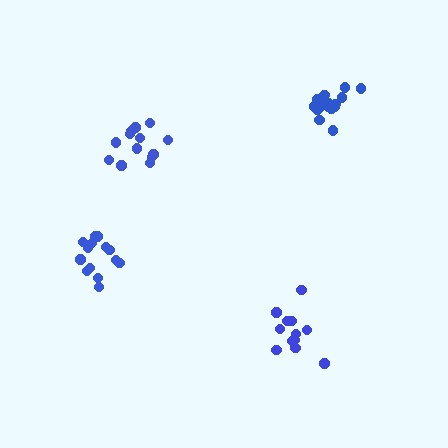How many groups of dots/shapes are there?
There are 4 groups.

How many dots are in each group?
Group 1: 17 dots, Group 2: 15 dots, Group 3: 13 dots, Group 4: 12 dots (57 total).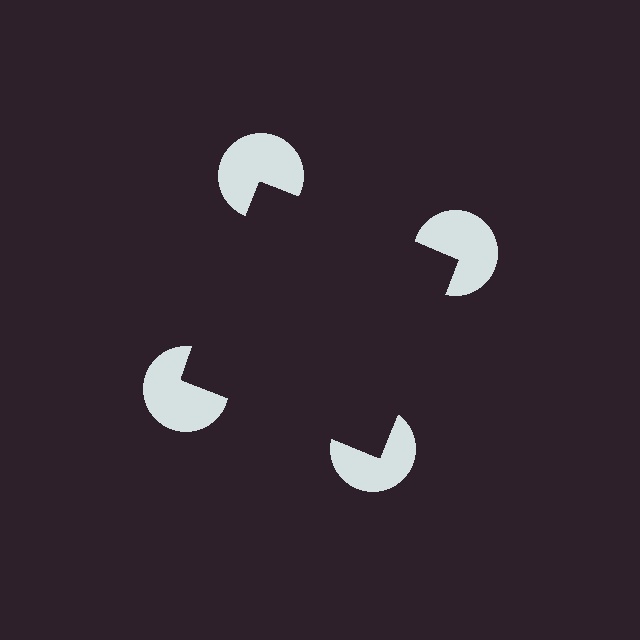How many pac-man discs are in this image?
There are 4 — one at each vertex of the illusory square.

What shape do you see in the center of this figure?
An illusory square — its edges are inferred from the aligned wedge cuts in the pac-man discs, not physically drawn.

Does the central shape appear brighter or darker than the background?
It typically appears slightly darker than the background, even though no actual brightness change is drawn.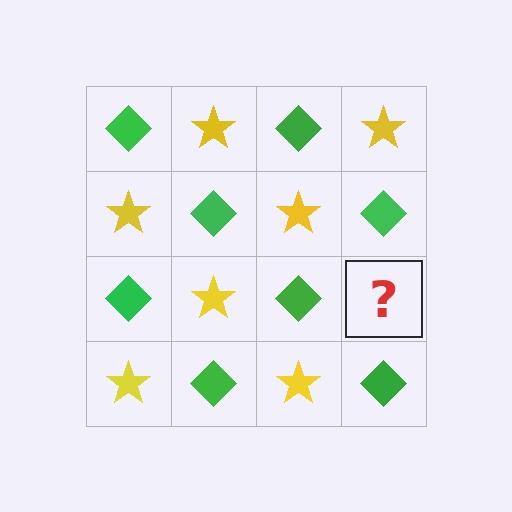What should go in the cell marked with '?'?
The missing cell should contain a yellow star.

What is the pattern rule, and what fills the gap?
The rule is that it alternates green diamond and yellow star in a checkerboard pattern. The gap should be filled with a yellow star.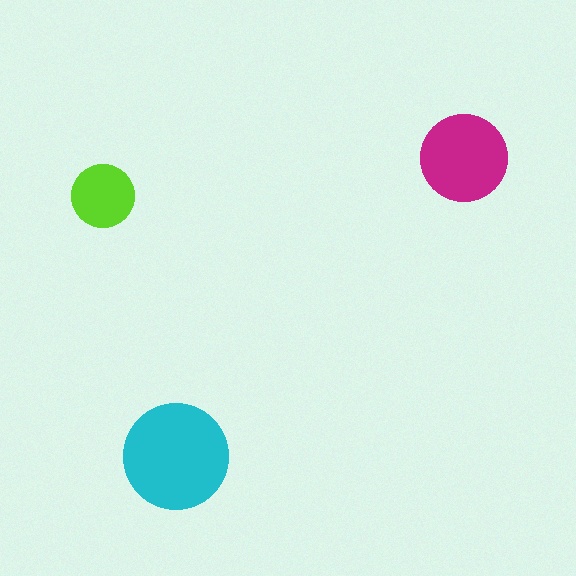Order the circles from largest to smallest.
the cyan one, the magenta one, the lime one.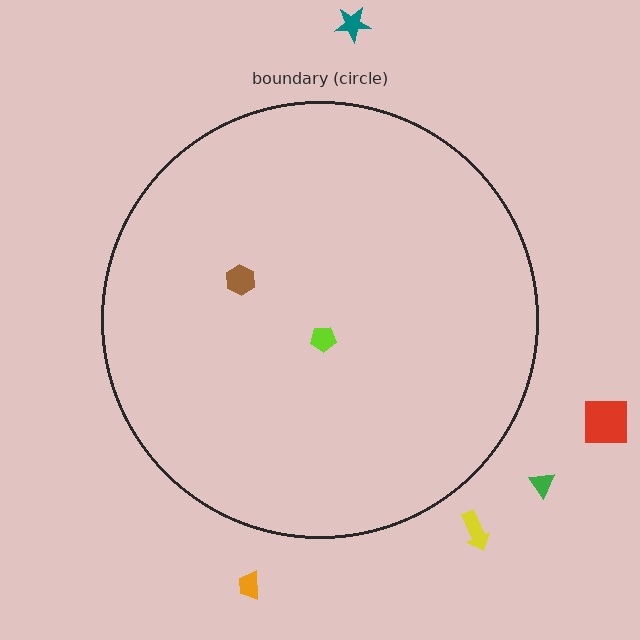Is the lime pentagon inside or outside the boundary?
Inside.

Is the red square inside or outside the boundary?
Outside.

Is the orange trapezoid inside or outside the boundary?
Outside.